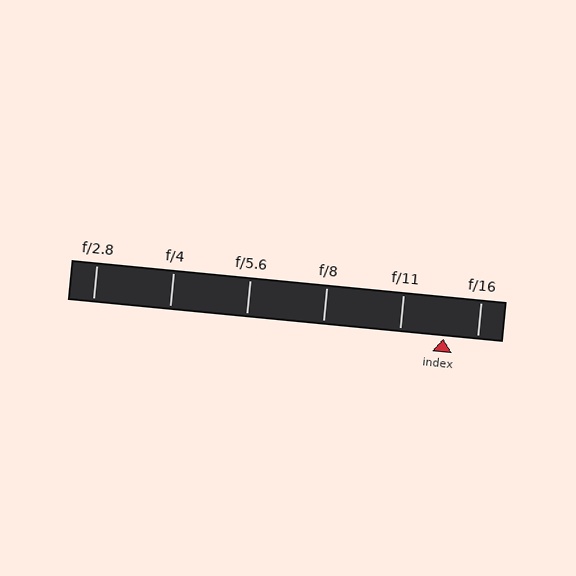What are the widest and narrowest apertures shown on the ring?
The widest aperture shown is f/2.8 and the narrowest is f/16.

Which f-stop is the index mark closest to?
The index mark is closest to f/16.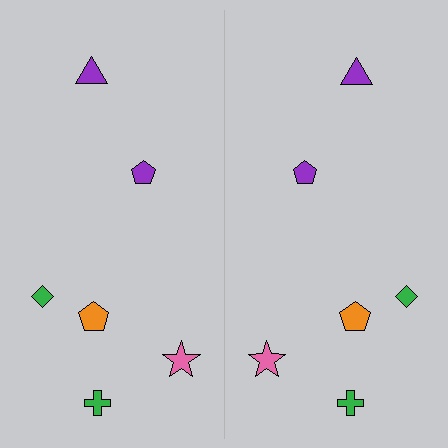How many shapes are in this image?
There are 12 shapes in this image.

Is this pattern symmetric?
Yes, this pattern has bilateral (reflection) symmetry.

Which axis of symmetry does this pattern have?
The pattern has a vertical axis of symmetry running through the center of the image.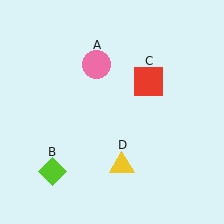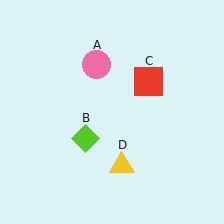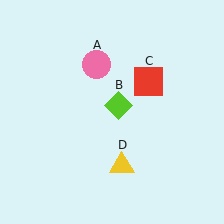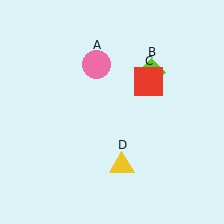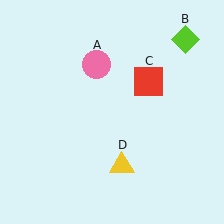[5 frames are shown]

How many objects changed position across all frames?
1 object changed position: lime diamond (object B).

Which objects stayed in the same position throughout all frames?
Pink circle (object A) and red square (object C) and yellow triangle (object D) remained stationary.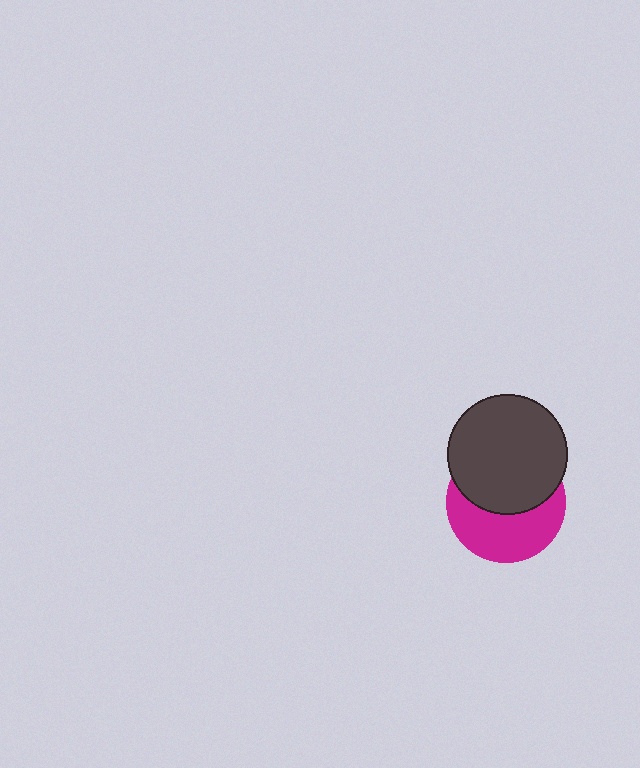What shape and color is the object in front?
The object in front is a dark gray circle.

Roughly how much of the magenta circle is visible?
About half of it is visible (roughly 49%).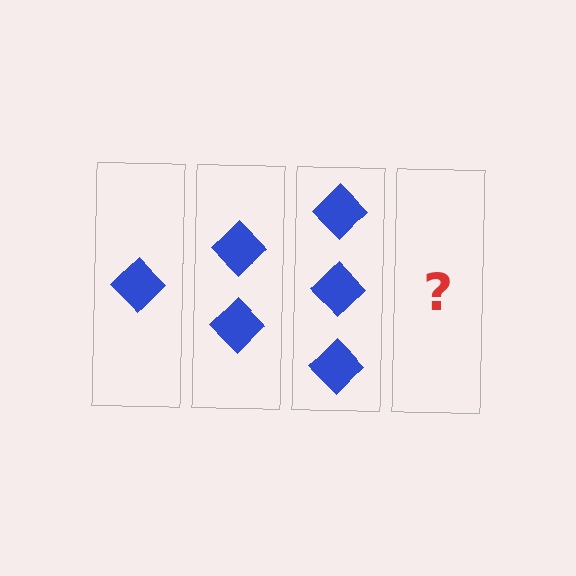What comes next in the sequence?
The next element should be 4 diamonds.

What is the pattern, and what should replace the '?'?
The pattern is that each step adds one more diamond. The '?' should be 4 diamonds.